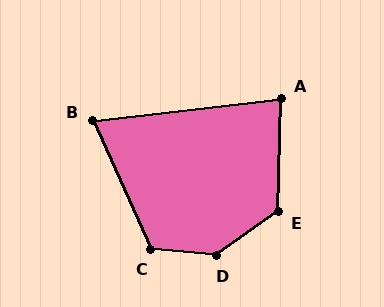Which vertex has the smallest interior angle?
B, at approximately 72 degrees.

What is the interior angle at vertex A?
Approximately 82 degrees (acute).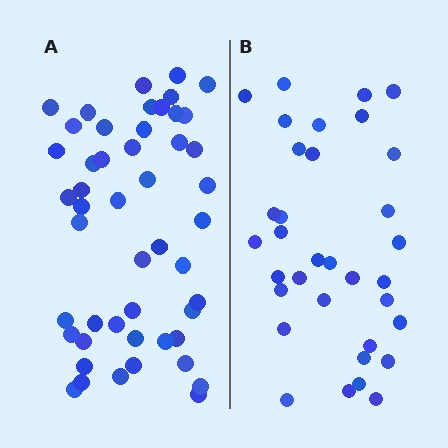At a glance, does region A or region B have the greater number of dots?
Region A (the left region) has more dots.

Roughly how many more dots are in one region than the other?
Region A has approximately 15 more dots than region B.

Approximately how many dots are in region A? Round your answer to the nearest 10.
About 50 dots. (The exact count is 49, which rounds to 50.)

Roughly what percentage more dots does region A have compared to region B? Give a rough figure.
About 45% more.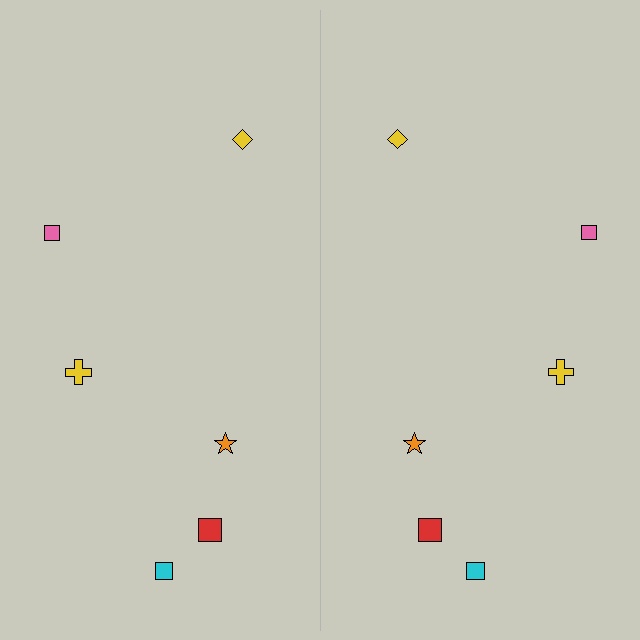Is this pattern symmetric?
Yes, this pattern has bilateral (reflection) symmetry.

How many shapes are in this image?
There are 12 shapes in this image.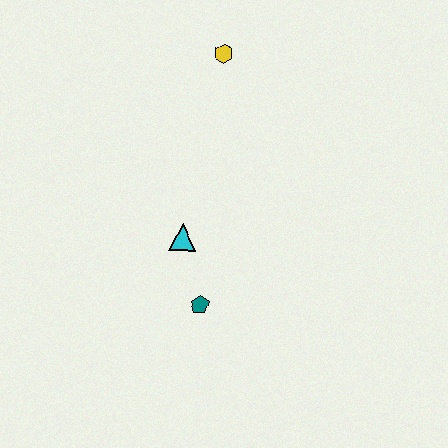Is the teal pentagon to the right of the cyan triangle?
Yes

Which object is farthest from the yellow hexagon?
The teal pentagon is farthest from the yellow hexagon.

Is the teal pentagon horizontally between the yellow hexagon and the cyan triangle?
Yes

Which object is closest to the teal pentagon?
The cyan triangle is closest to the teal pentagon.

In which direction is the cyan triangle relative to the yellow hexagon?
The cyan triangle is below the yellow hexagon.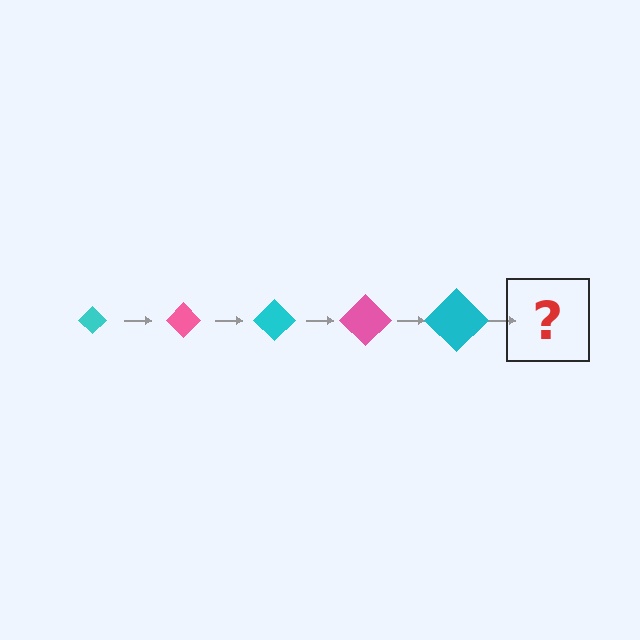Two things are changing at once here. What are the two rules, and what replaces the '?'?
The two rules are that the diamond grows larger each step and the color cycles through cyan and pink. The '?' should be a pink diamond, larger than the previous one.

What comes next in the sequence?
The next element should be a pink diamond, larger than the previous one.